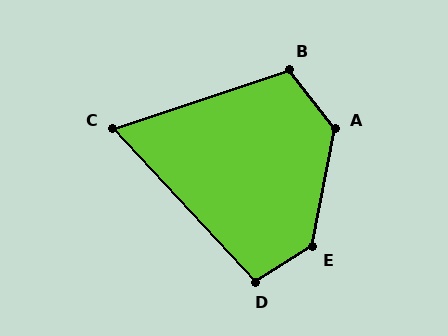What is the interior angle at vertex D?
Approximately 101 degrees (obtuse).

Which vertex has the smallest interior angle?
C, at approximately 65 degrees.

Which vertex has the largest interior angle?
E, at approximately 133 degrees.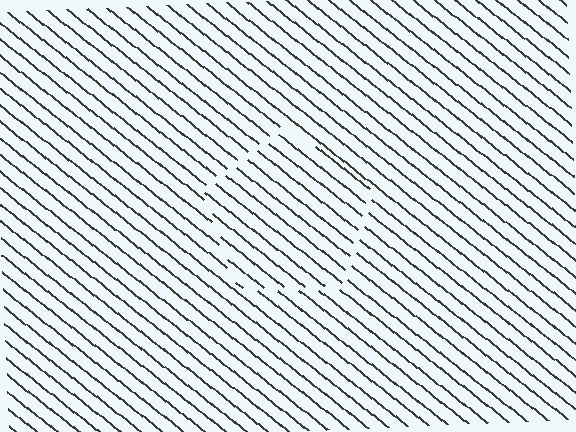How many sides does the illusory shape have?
5 sides — the line-ends trace a pentagon.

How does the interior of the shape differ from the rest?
The interior of the shape contains the same grating, shifted by half a period — the contour is defined by the phase discontinuity where line-ends from the inner and outer gratings abut.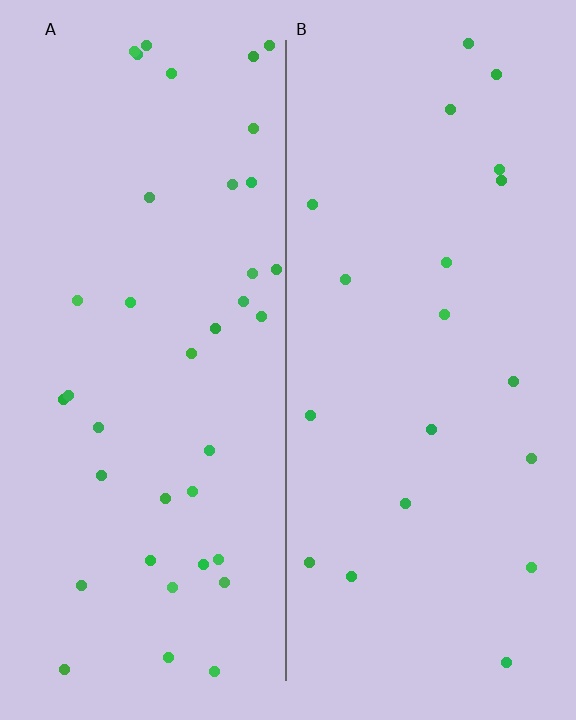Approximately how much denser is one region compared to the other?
Approximately 1.9× — region A over region B.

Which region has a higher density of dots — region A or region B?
A (the left).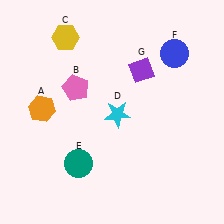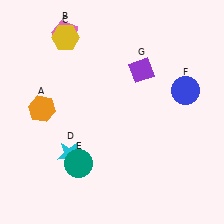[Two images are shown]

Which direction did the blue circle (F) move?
The blue circle (F) moved down.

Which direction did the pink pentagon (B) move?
The pink pentagon (B) moved up.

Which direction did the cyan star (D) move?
The cyan star (D) moved left.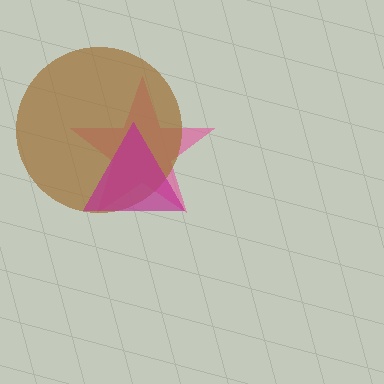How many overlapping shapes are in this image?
There are 3 overlapping shapes in the image.